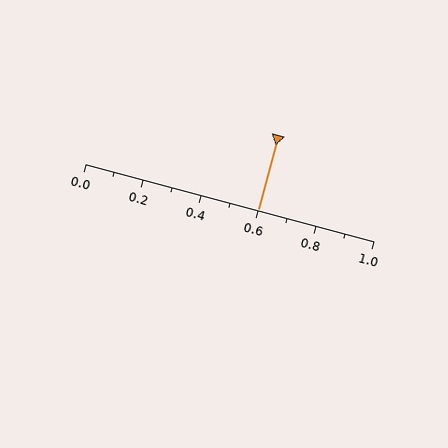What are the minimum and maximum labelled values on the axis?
The axis runs from 0.0 to 1.0.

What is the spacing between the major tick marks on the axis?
The major ticks are spaced 0.2 apart.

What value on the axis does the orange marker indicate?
The marker indicates approximately 0.6.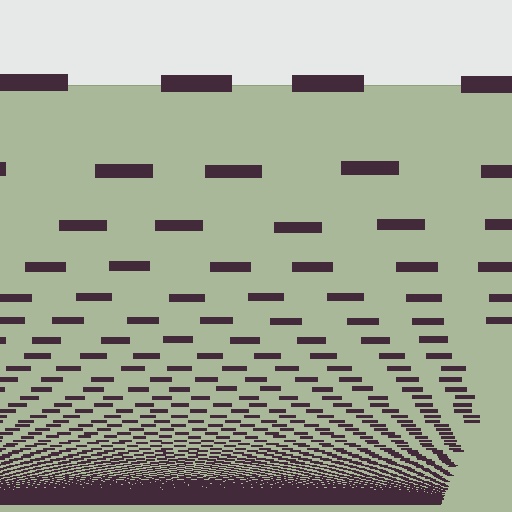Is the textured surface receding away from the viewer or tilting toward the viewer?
The surface appears to tilt toward the viewer. Texture elements get larger and sparser toward the top.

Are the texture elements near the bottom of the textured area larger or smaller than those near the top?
Smaller. The gradient is inverted — elements near the bottom are smaller and denser.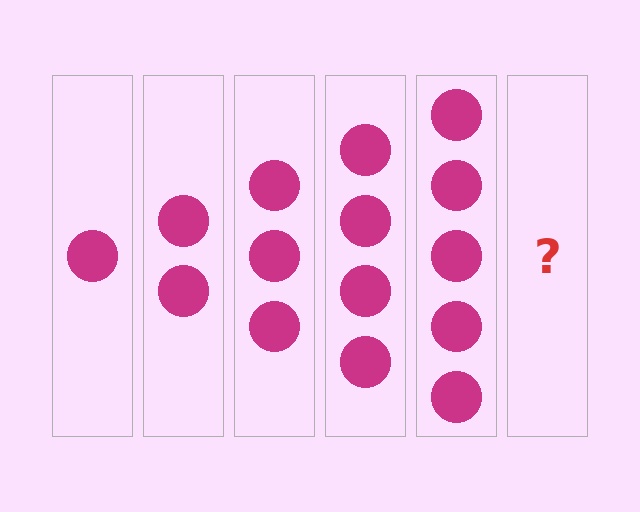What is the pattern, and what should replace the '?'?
The pattern is that each step adds one more circle. The '?' should be 6 circles.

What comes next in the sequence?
The next element should be 6 circles.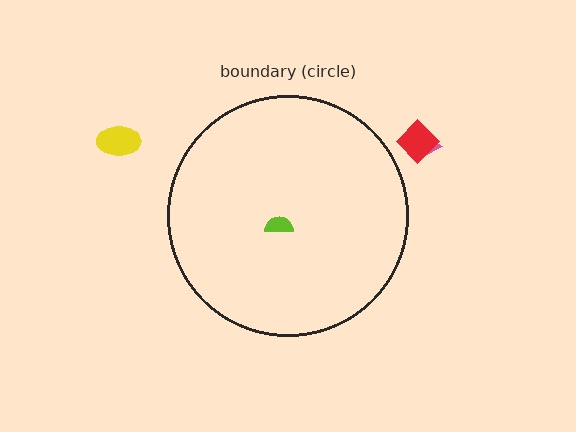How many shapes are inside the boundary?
1 inside, 3 outside.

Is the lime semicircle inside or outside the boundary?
Inside.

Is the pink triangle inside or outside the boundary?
Outside.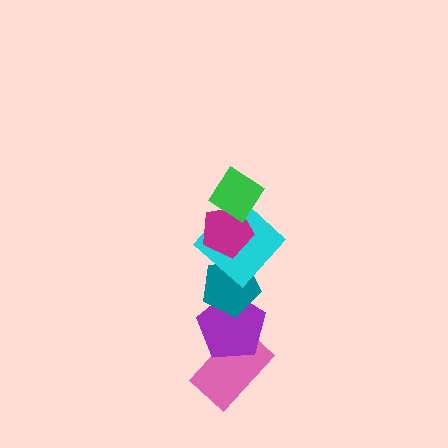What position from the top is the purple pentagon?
The purple pentagon is 5th from the top.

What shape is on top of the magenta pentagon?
The green diamond is on top of the magenta pentagon.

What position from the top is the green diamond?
The green diamond is 1st from the top.